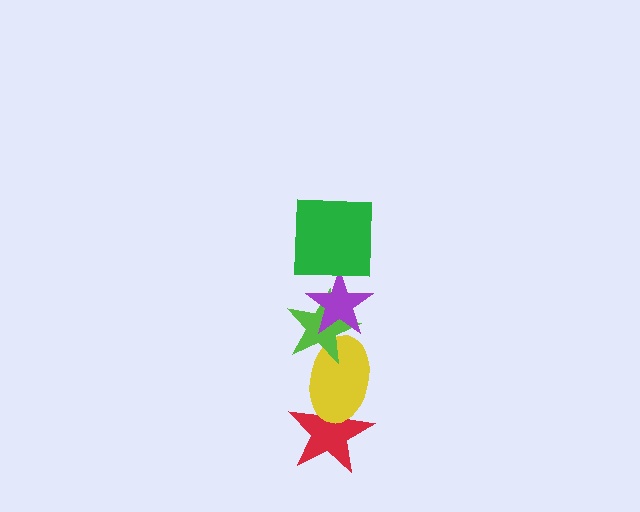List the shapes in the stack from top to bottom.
From top to bottom: the green square, the purple star, the lime star, the yellow ellipse, the red star.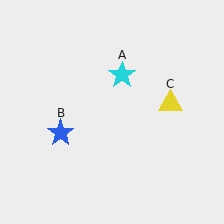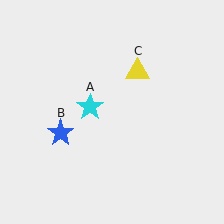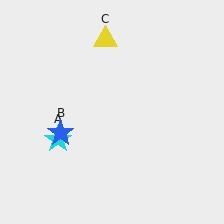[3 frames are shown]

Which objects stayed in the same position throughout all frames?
Blue star (object B) remained stationary.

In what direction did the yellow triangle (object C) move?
The yellow triangle (object C) moved up and to the left.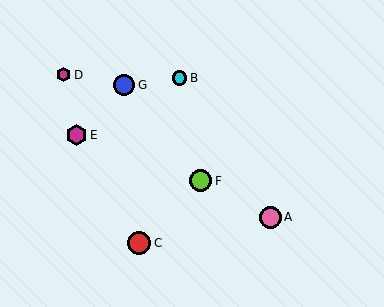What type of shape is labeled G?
Shape G is a blue circle.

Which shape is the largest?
The red circle (labeled C) is the largest.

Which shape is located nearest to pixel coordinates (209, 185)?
The lime circle (labeled F) at (201, 181) is nearest to that location.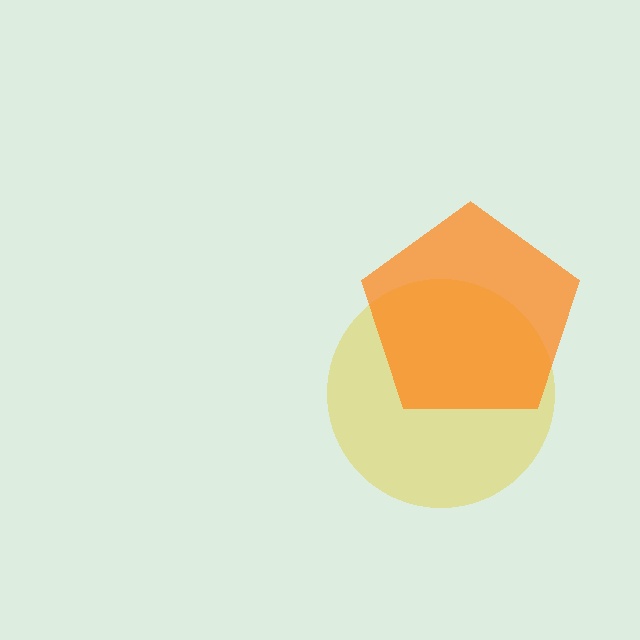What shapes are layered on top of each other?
The layered shapes are: a yellow circle, an orange pentagon.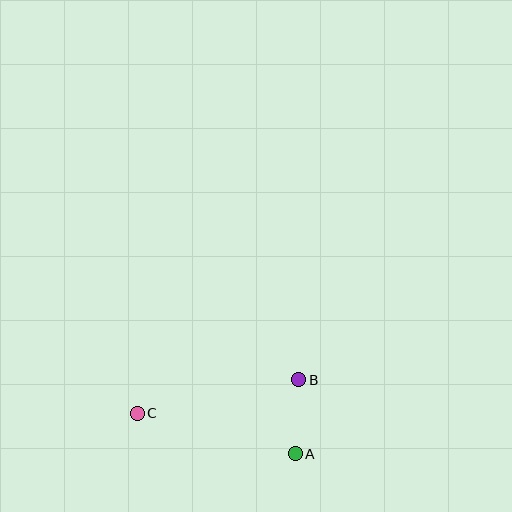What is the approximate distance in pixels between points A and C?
The distance between A and C is approximately 163 pixels.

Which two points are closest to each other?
Points A and B are closest to each other.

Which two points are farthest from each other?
Points B and C are farthest from each other.